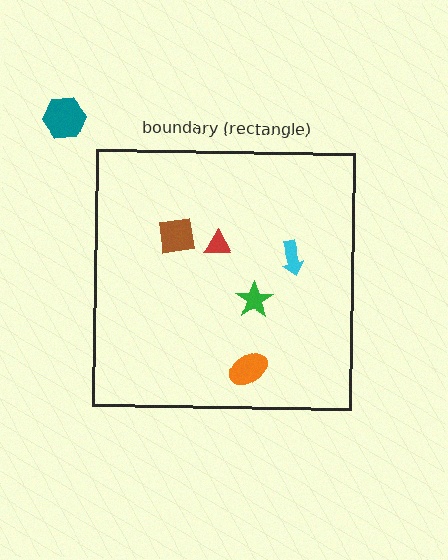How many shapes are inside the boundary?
5 inside, 1 outside.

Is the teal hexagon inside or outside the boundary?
Outside.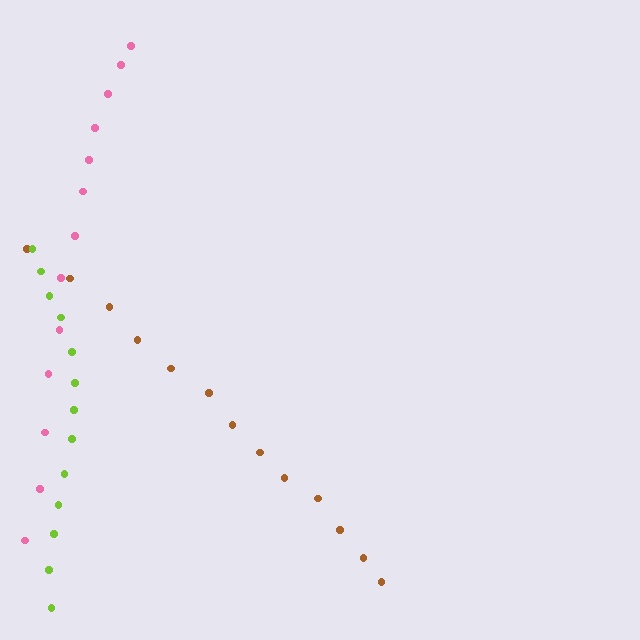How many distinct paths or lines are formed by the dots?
There are 3 distinct paths.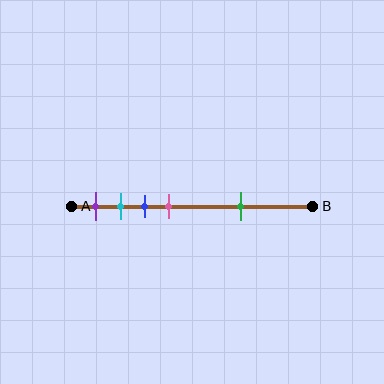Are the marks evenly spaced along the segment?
No, the marks are not evenly spaced.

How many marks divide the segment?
There are 5 marks dividing the segment.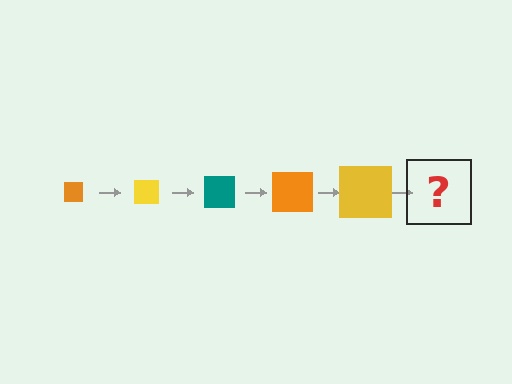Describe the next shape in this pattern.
It should be a teal square, larger than the previous one.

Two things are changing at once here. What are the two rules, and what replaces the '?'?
The two rules are that the square grows larger each step and the color cycles through orange, yellow, and teal. The '?' should be a teal square, larger than the previous one.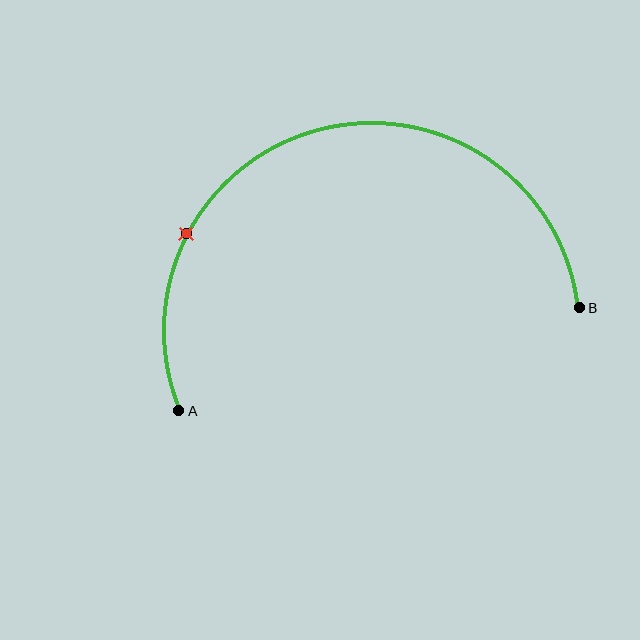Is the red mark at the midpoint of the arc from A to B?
No. The red mark lies on the arc but is closer to endpoint A. The arc midpoint would be at the point on the curve equidistant along the arc from both A and B.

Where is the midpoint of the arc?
The arc midpoint is the point on the curve farthest from the straight line joining A and B. It sits above that line.